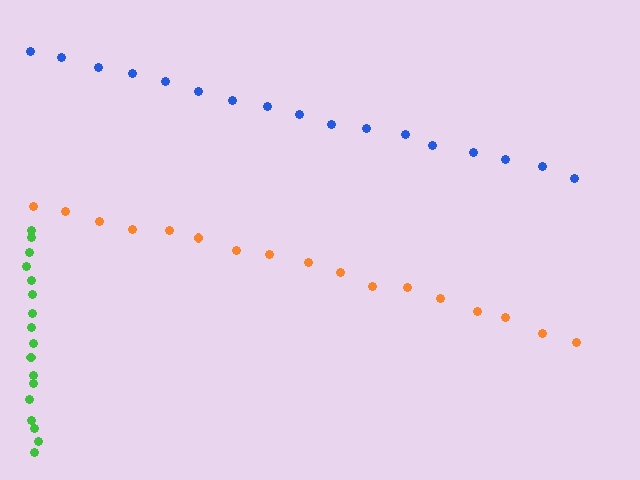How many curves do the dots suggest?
There are 3 distinct paths.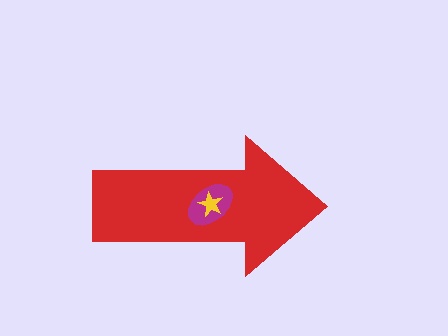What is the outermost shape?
The red arrow.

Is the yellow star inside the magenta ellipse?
Yes.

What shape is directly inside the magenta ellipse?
The yellow star.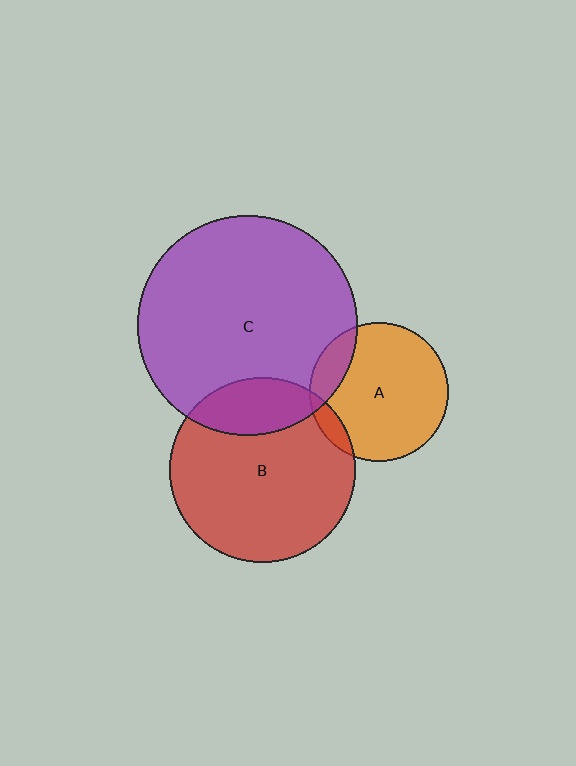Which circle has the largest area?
Circle C (purple).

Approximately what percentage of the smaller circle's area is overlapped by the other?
Approximately 10%.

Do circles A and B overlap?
Yes.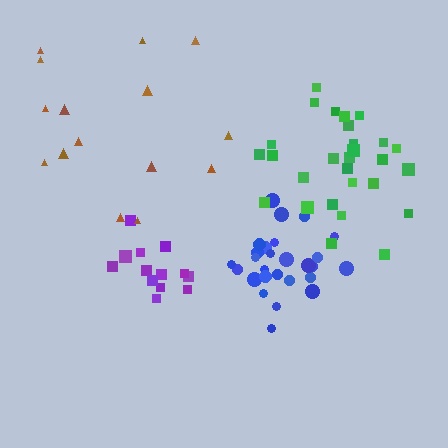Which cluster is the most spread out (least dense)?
Brown.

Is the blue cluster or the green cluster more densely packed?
Blue.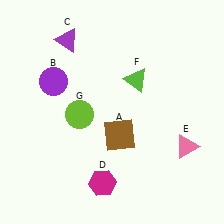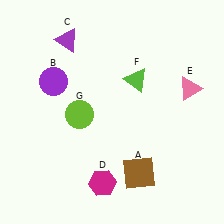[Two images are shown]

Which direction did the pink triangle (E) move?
The pink triangle (E) moved up.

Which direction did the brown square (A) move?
The brown square (A) moved down.